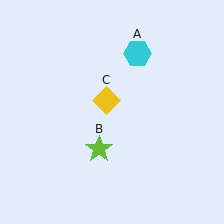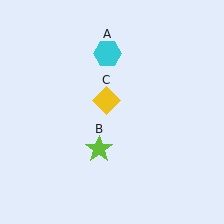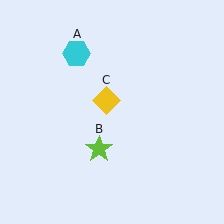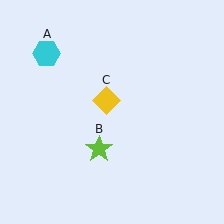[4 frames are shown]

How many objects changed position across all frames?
1 object changed position: cyan hexagon (object A).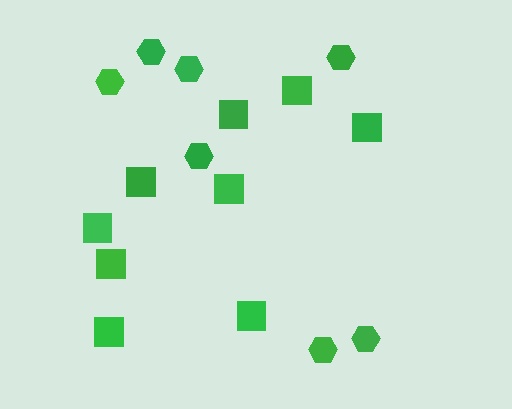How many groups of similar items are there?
There are 2 groups: one group of squares (9) and one group of hexagons (7).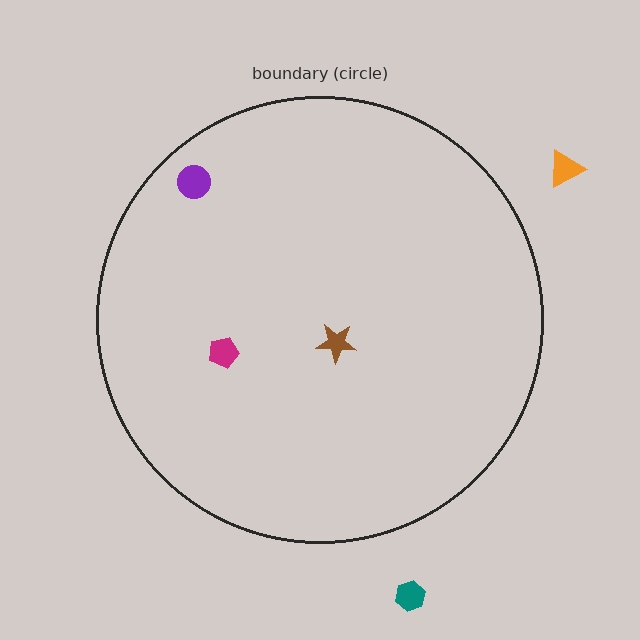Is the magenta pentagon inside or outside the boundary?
Inside.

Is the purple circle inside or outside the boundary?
Inside.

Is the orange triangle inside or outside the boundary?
Outside.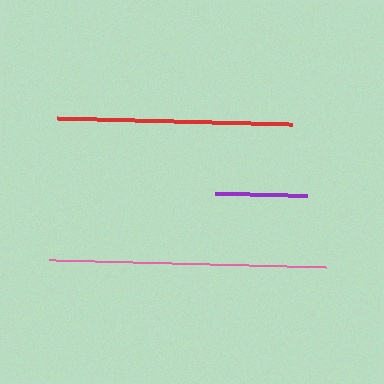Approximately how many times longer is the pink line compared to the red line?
The pink line is approximately 1.2 times the length of the red line.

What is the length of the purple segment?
The purple segment is approximately 92 pixels long.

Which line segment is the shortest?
The purple line is the shortest at approximately 92 pixels.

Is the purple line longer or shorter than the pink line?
The pink line is longer than the purple line.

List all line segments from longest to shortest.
From longest to shortest: pink, red, purple.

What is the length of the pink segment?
The pink segment is approximately 276 pixels long.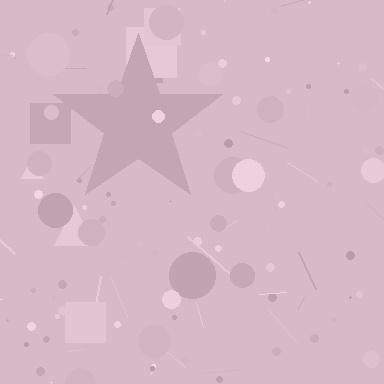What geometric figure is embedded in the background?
A star is embedded in the background.